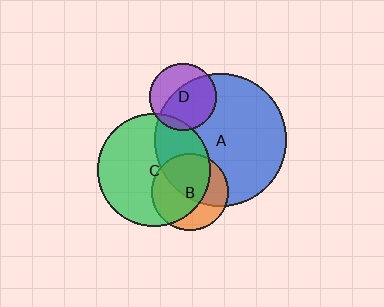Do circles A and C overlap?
Yes.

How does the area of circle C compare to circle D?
Approximately 2.8 times.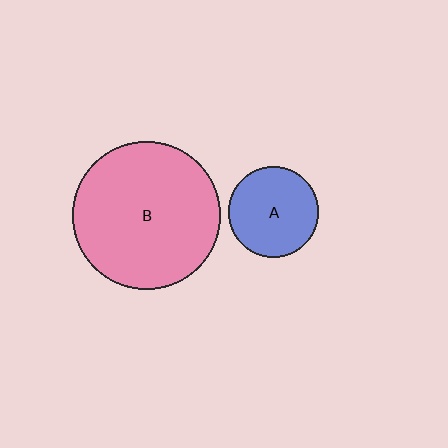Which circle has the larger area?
Circle B (pink).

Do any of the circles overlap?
No, none of the circles overlap.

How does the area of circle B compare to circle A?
Approximately 2.7 times.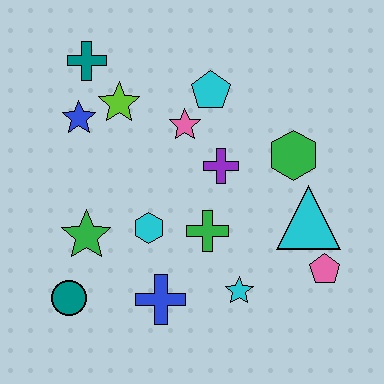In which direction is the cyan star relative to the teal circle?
The cyan star is to the right of the teal circle.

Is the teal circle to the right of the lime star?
No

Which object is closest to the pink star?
The cyan pentagon is closest to the pink star.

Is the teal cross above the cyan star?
Yes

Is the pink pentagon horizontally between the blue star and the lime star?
No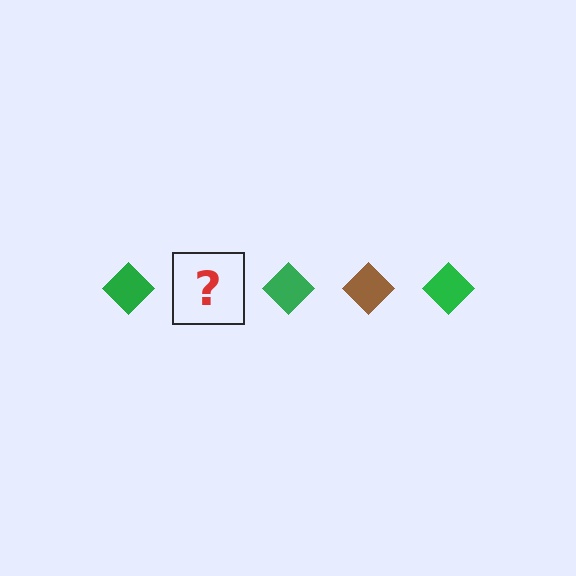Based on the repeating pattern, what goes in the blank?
The blank should be a brown diamond.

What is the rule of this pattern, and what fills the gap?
The rule is that the pattern cycles through green, brown diamonds. The gap should be filled with a brown diamond.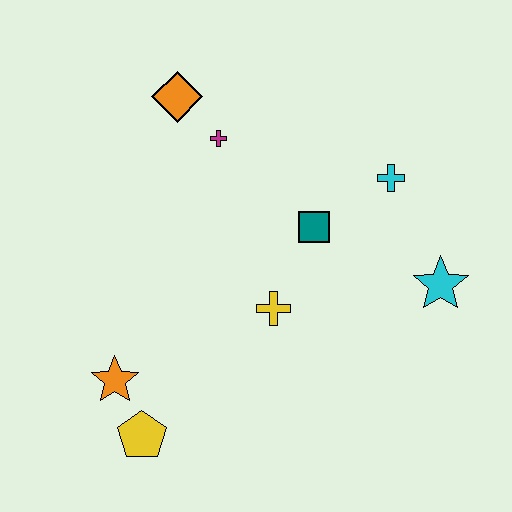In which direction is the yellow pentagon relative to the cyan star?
The yellow pentagon is to the left of the cyan star.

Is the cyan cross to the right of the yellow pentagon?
Yes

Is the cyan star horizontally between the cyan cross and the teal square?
No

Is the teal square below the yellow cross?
No